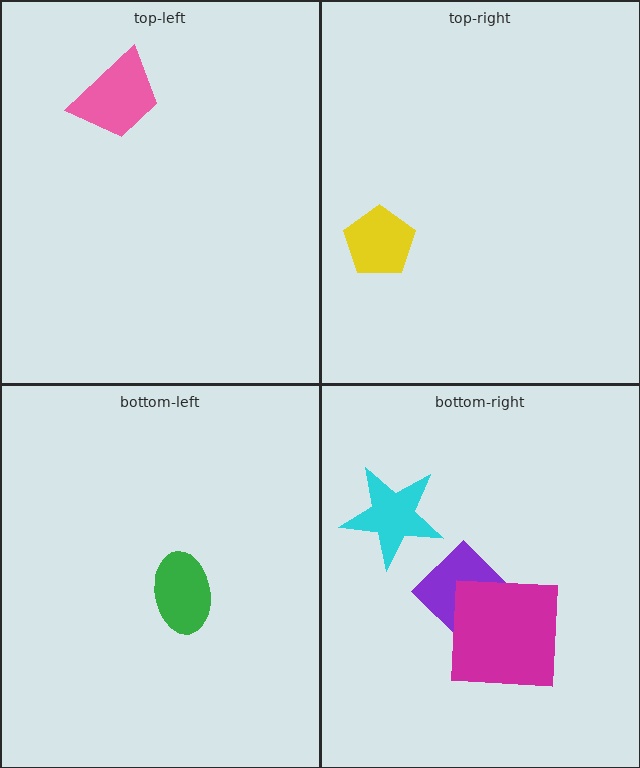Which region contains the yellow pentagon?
The top-right region.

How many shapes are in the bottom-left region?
1.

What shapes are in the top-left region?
The pink trapezoid.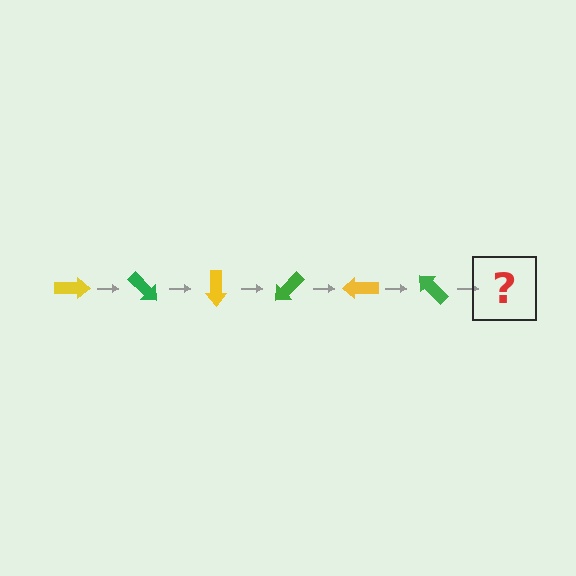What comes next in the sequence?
The next element should be a yellow arrow, rotated 270 degrees from the start.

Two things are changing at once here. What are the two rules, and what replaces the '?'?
The two rules are that it rotates 45 degrees each step and the color cycles through yellow and green. The '?' should be a yellow arrow, rotated 270 degrees from the start.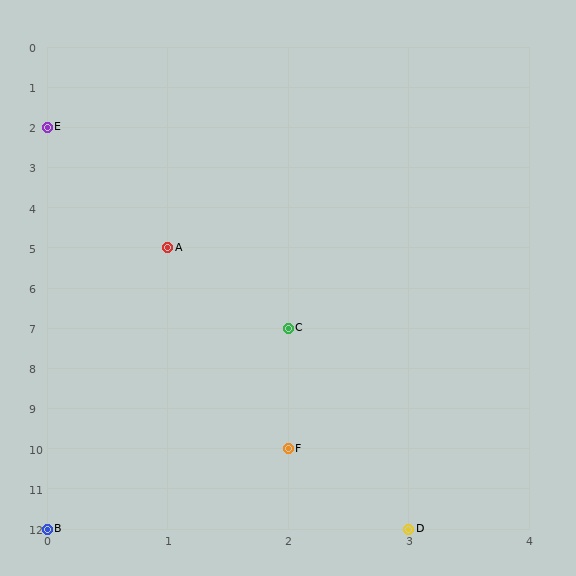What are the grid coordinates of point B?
Point B is at grid coordinates (0, 12).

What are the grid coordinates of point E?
Point E is at grid coordinates (0, 2).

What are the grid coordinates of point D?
Point D is at grid coordinates (3, 12).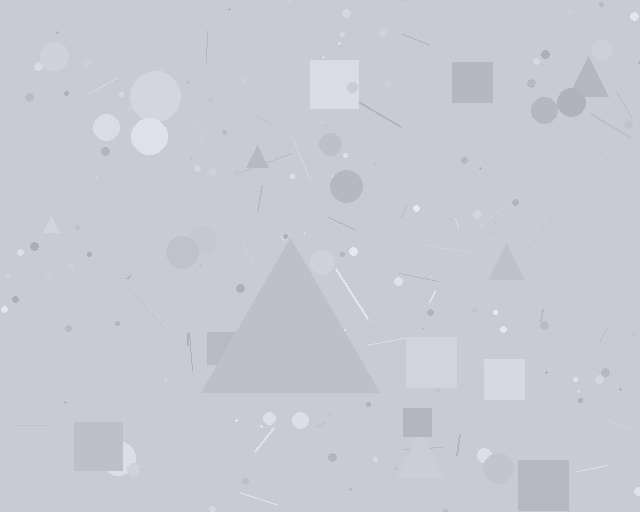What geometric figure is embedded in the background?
A triangle is embedded in the background.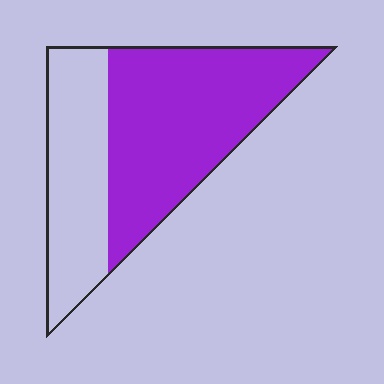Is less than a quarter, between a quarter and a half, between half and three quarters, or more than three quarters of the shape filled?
Between half and three quarters.